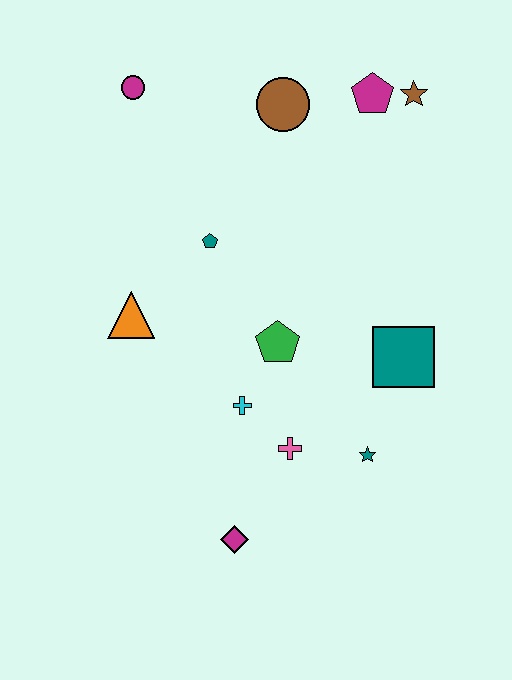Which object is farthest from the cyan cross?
The brown star is farthest from the cyan cross.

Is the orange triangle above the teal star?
Yes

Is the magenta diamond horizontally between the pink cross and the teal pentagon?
Yes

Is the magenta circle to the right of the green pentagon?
No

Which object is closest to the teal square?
The teal star is closest to the teal square.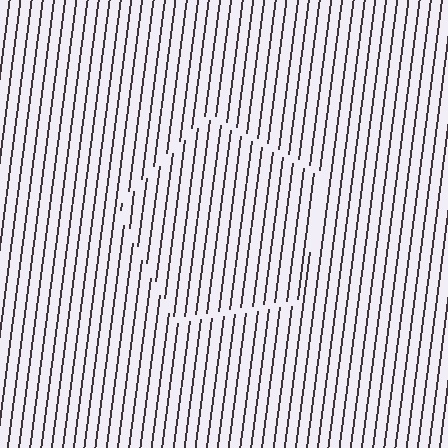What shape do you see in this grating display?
An illusory pentagon. The interior of the shape contains the same grating, shifted by half a period — the contour is defined by the phase discontinuity where line-ends from the inner and outer gratings abut.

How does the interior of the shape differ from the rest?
The interior of the shape contains the same grating, shifted by half a period — the contour is defined by the phase discontinuity where line-ends from the inner and outer gratings abut.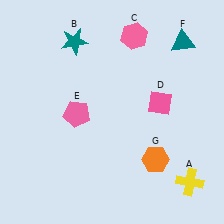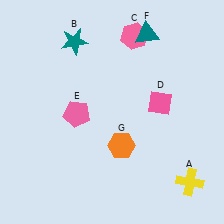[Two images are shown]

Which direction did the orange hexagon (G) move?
The orange hexagon (G) moved left.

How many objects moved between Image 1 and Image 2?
2 objects moved between the two images.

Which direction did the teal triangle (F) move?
The teal triangle (F) moved left.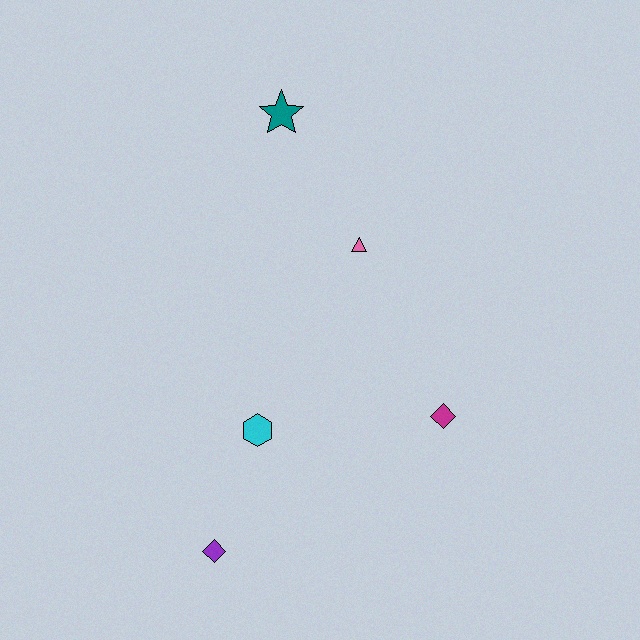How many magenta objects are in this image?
There is 1 magenta object.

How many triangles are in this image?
There is 1 triangle.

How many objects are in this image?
There are 5 objects.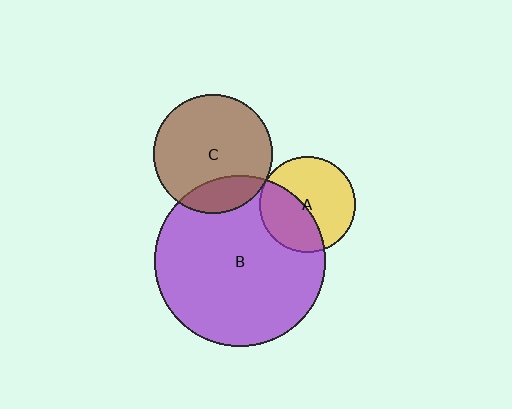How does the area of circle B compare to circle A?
Approximately 3.2 times.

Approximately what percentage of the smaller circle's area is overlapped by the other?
Approximately 5%.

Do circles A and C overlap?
Yes.